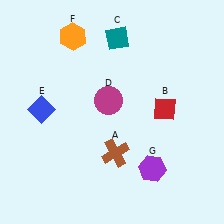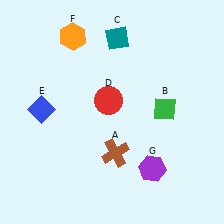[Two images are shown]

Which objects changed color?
B changed from red to green. D changed from magenta to red.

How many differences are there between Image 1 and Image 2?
There are 2 differences between the two images.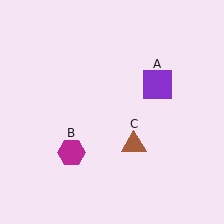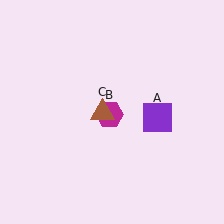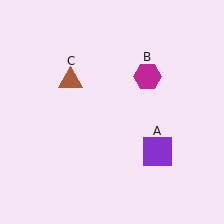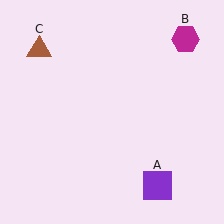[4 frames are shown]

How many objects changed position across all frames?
3 objects changed position: purple square (object A), magenta hexagon (object B), brown triangle (object C).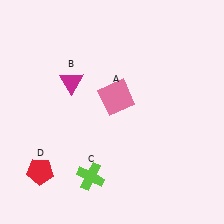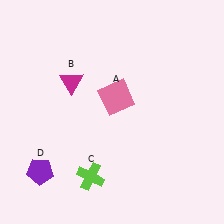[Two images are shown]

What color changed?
The pentagon (D) changed from red in Image 1 to purple in Image 2.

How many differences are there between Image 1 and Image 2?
There is 1 difference between the two images.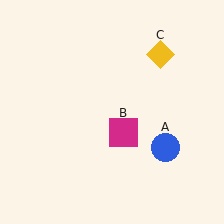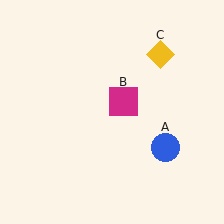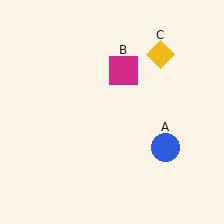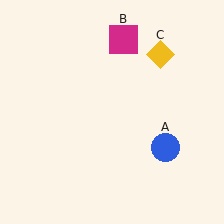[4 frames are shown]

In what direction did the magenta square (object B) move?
The magenta square (object B) moved up.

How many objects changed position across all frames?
1 object changed position: magenta square (object B).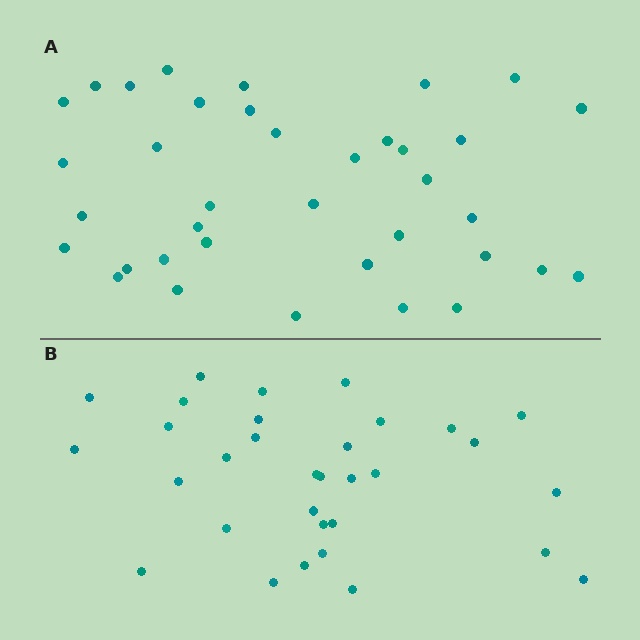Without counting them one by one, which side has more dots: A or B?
Region A (the top region) has more dots.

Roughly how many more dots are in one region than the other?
Region A has about 5 more dots than region B.